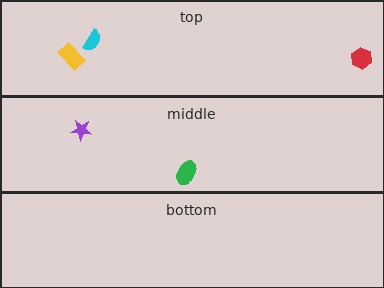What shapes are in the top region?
The red hexagon, the cyan semicircle, the yellow rectangle.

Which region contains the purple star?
The middle region.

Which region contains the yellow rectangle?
The top region.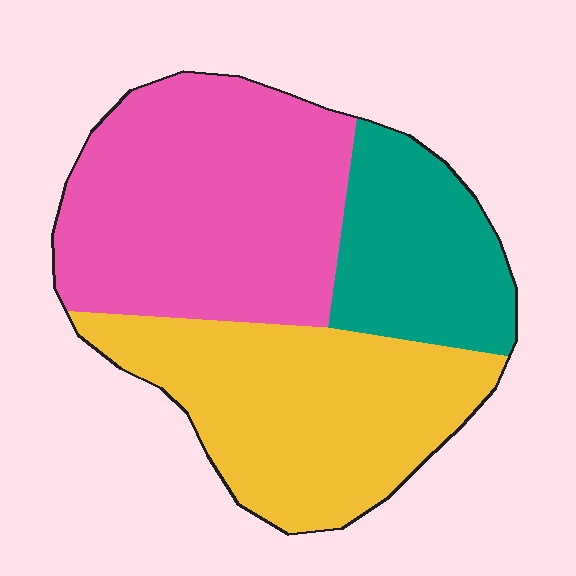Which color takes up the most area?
Pink, at roughly 45%.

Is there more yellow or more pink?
Pink.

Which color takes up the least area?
Teal, at roughly 20%.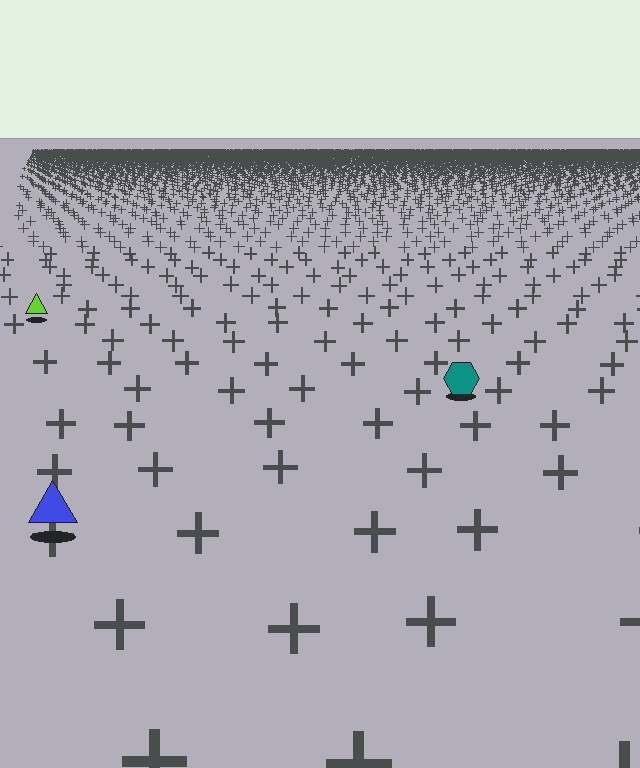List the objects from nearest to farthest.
From nearest to farthest: the blue triangle, the teal hexagon, the lime triangle.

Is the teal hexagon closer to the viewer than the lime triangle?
Yes. The teal hexagon is closer — you can tell from the texture gradient: the ground texture is coarser near it.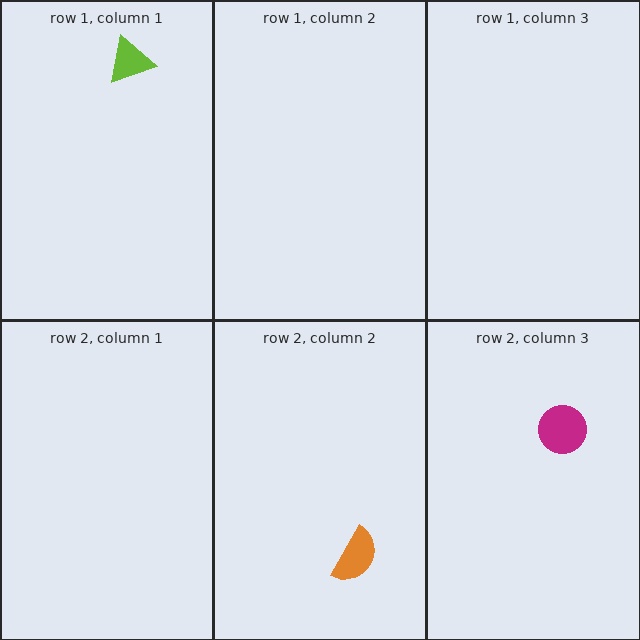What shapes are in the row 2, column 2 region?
The orange semicircle.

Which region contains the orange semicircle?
The row 2, column 2 region.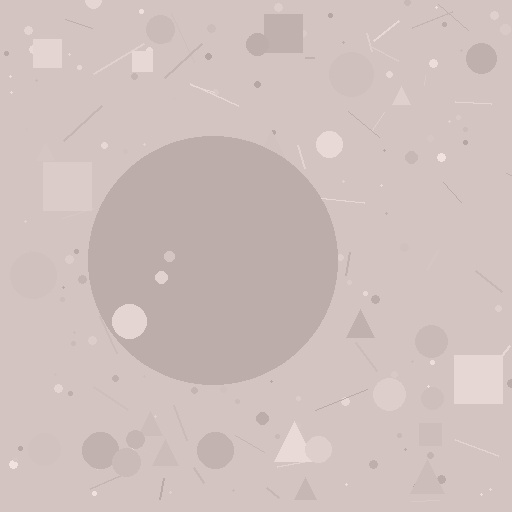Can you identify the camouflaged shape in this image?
The camouflaged shape is a circle.